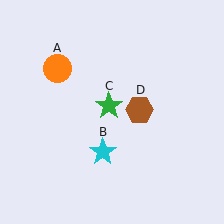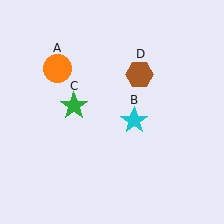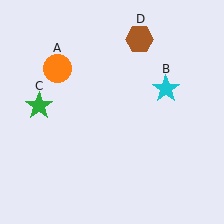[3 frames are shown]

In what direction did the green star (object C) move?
The green star (object C) moved left.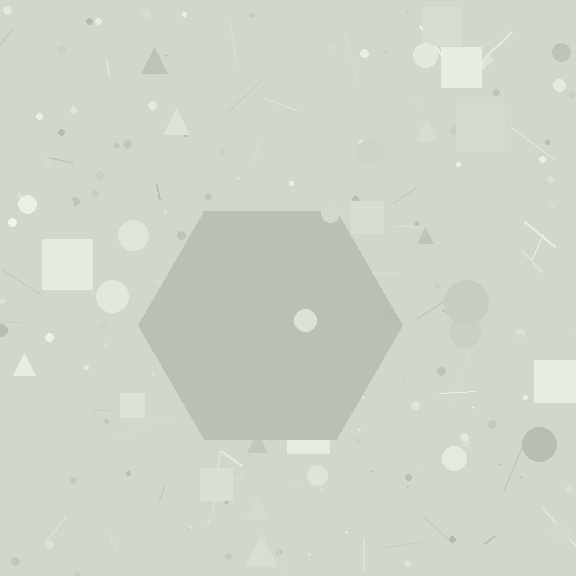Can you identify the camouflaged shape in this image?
The camouflaged shape is a hexagon.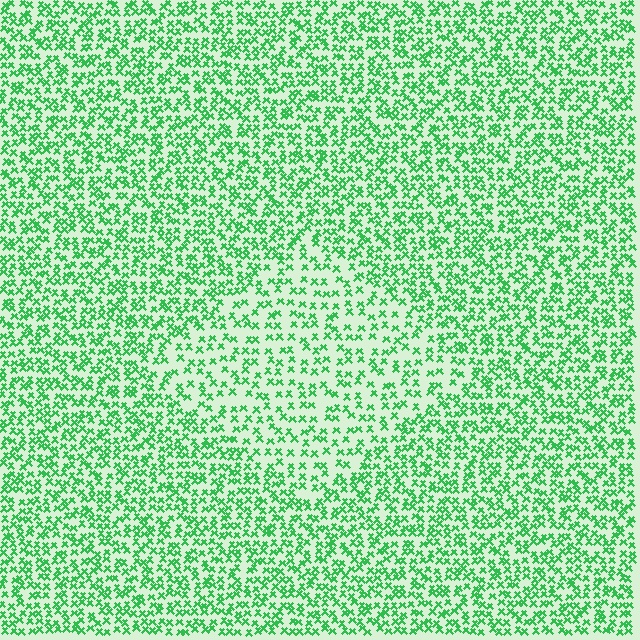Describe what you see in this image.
The image contains small green elements arranged at two different densities. A diamond-shaped region is visible where the elements are less densely packed than the surrounding area.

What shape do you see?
I see a diamond.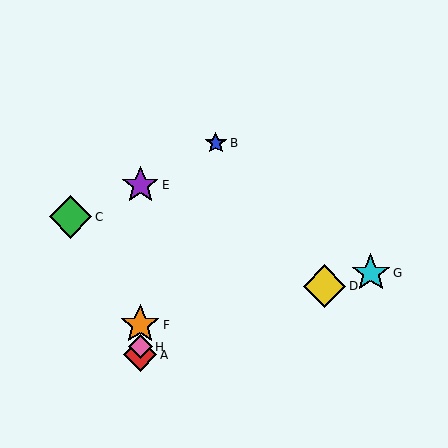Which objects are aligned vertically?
Objects A, E, F, H are aligned vertically.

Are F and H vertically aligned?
Yes, both are at x≈140.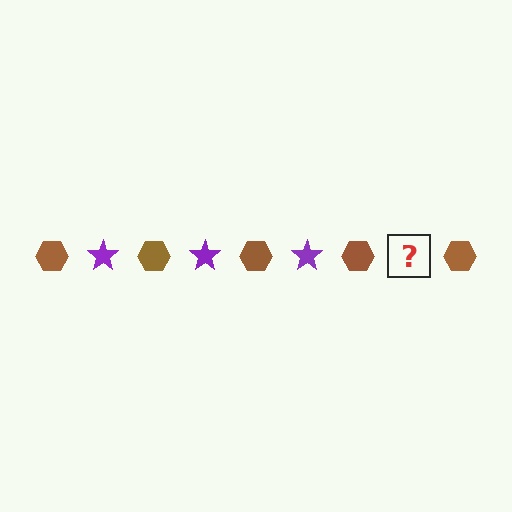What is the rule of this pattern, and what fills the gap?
The rule is that the pattern alternates between brown hexagon and purple star. The gap should be filled with a purple star.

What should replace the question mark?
The question mark should be replaced with a purple star.